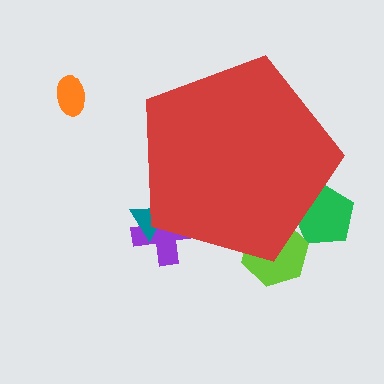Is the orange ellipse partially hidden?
No, the orange ellipse is fully visible.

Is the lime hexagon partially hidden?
Yes, the lime hexagon is partially hidden behind the red pentagon.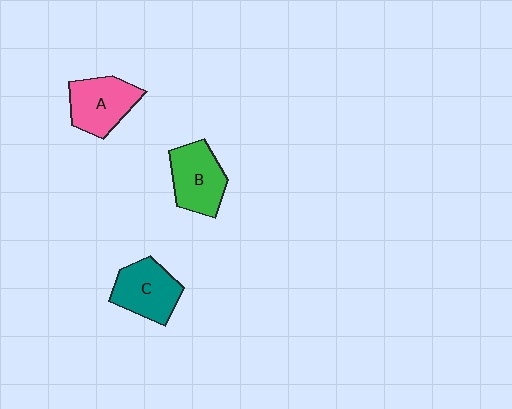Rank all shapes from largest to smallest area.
From largest to smallest: B (green), A (pink), C (teal).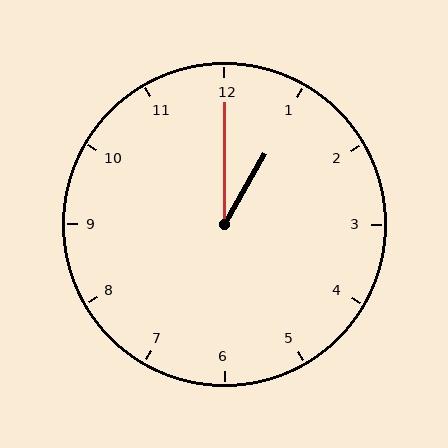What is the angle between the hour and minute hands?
Approximately 30 degrees.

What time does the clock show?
1:00.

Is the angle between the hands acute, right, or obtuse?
It is acute.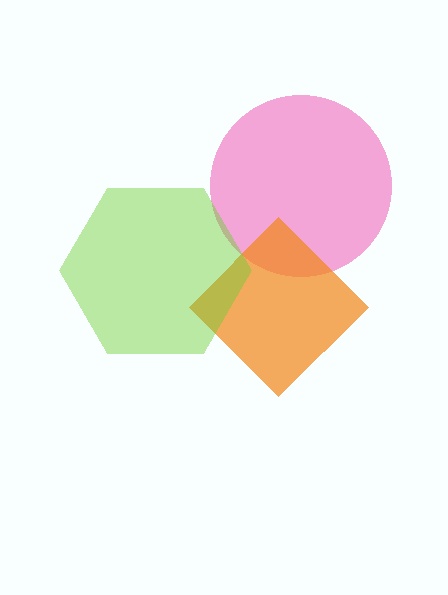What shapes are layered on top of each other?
The layered shapes are: a pink circle, an orange diamond, a lime hexagon.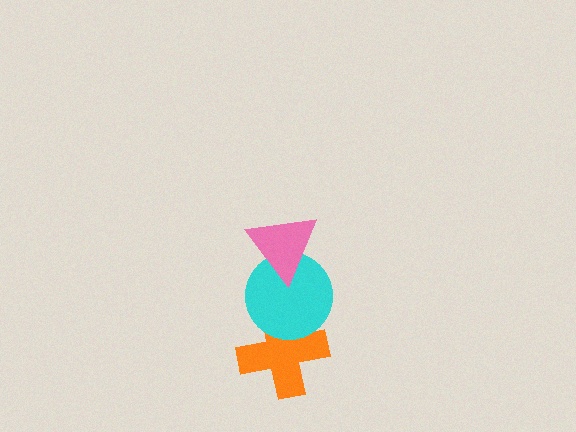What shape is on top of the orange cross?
The cyan circle is on top of the orange cross.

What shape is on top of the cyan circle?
The pink triangle is on top of the cyan circle.